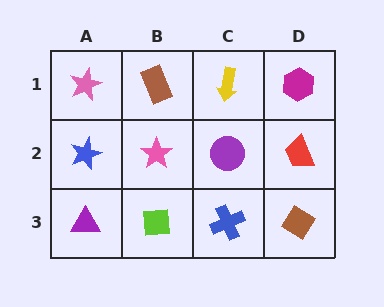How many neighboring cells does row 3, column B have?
3.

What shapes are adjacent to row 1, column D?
A red trapezoid (row 2, column D), a yellow arrow (row 1, column C).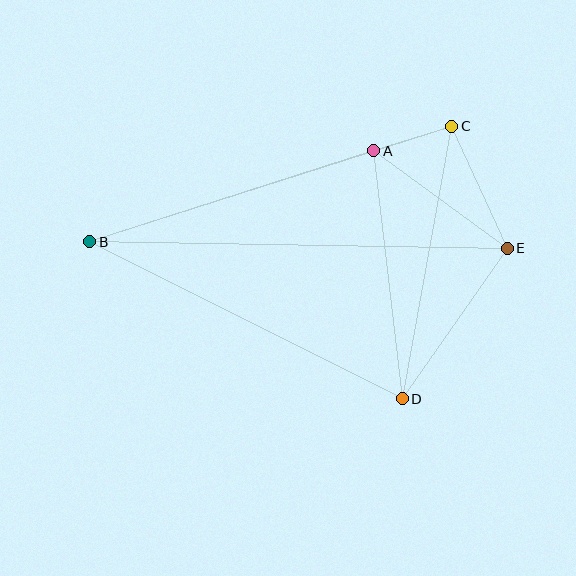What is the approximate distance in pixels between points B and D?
The distance between B and D is approximately 349 pixels.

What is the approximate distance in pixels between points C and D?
The distance between C and D is approximately 277 pixels.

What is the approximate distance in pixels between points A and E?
The distance between A and E is approximately 166 pixels.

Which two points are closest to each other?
Points A and C are closest to each other.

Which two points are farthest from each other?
Points B and E are farthest from each other.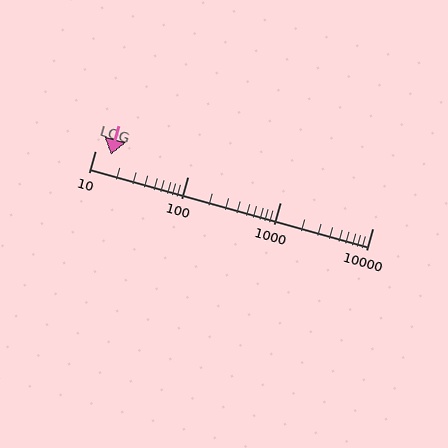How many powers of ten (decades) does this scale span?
The scale spans 3 decades, from 10 to 10000.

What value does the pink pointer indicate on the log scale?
The pointer indicates approximately 15.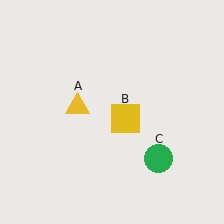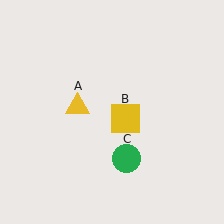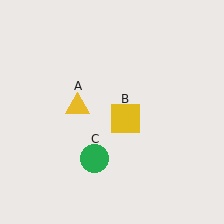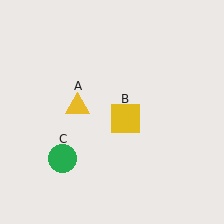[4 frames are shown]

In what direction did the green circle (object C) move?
The green circle (object C) moved left.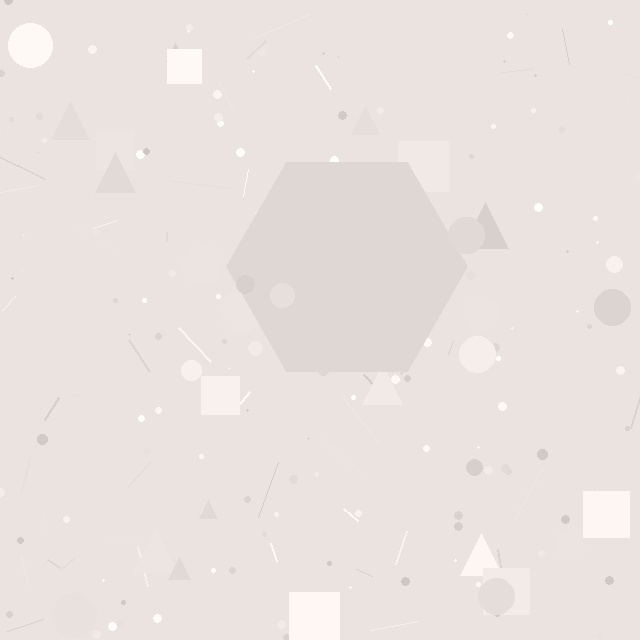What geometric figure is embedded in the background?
A hexagon is embedded in the background.